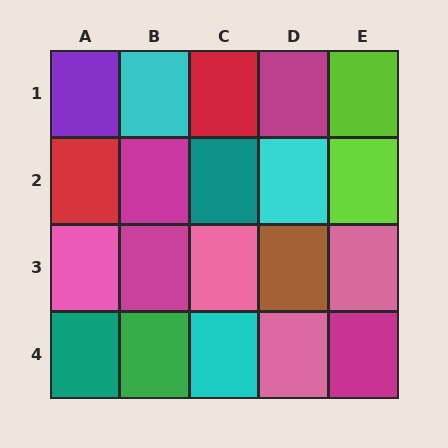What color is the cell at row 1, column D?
Magenta.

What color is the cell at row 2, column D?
Cyan.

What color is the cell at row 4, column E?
Magenta.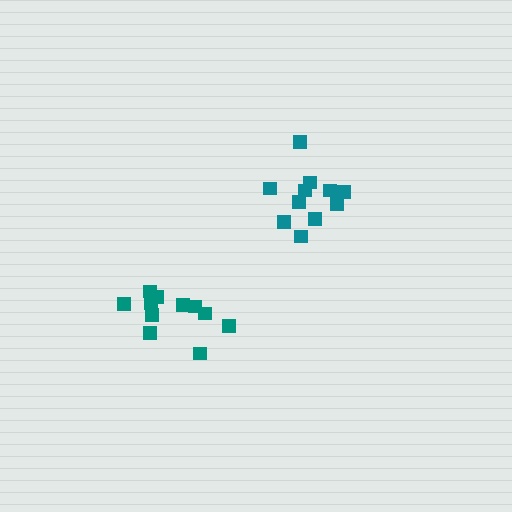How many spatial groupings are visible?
There are 2 spatial groupings.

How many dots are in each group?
Group 1: 11 dots, Group 2: 11 dots (22 total).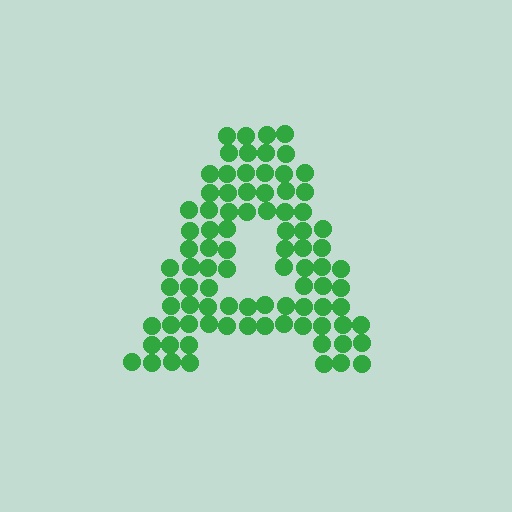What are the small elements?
The small elements are circles.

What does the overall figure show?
The overall figure shows the letter A.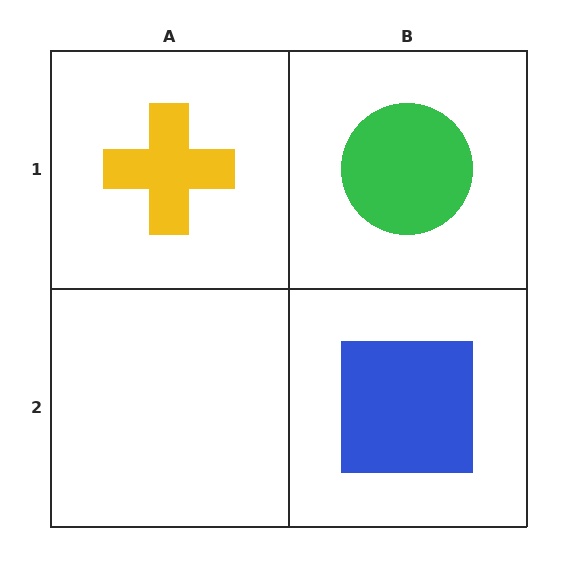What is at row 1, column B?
A green circle.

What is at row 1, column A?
A yellow cross.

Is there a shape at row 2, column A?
No, that cell is empty.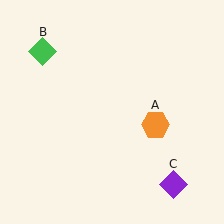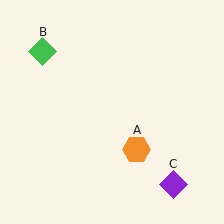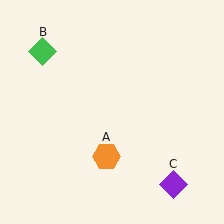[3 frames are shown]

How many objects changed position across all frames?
1 object changed position: orange hexagon (object A).